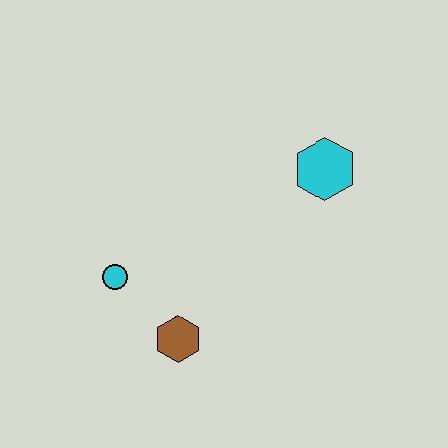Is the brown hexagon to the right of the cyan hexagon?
No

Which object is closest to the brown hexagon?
The cyan circle is closest to the brown hexagon.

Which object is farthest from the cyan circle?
The cyan hexagon is farthest from the cyan circle.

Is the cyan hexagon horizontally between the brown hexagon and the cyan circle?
No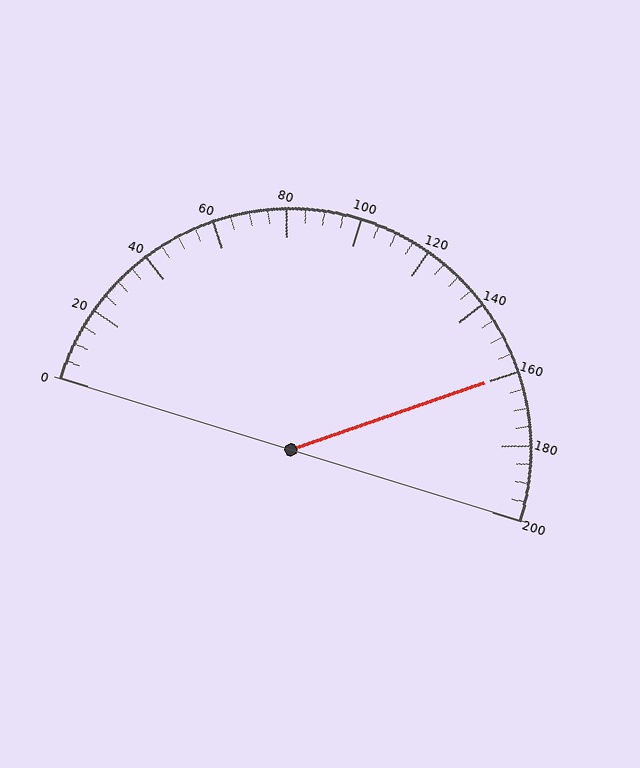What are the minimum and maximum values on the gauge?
The gauge ranges from 0 to 200.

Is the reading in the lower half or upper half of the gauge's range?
The reading is in the upper half of the range (0 to 200).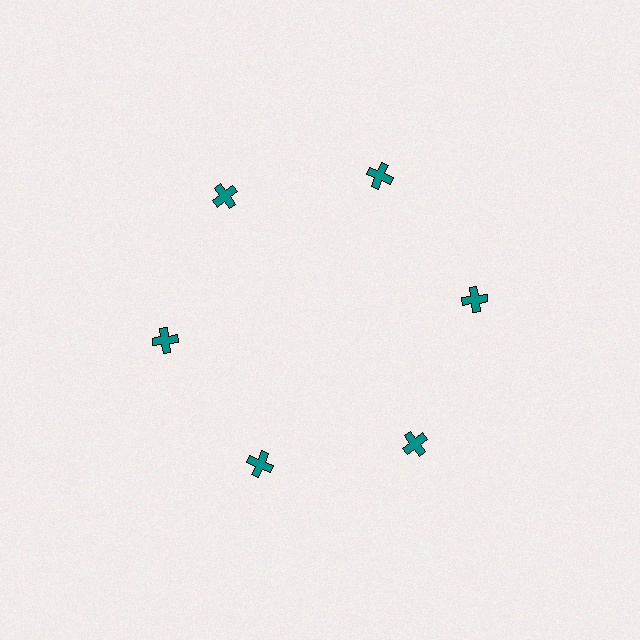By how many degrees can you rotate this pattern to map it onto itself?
The pattern maps onto itself every 60 degrees of rotation.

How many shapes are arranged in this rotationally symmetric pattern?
There are 6 shapes, arranged in 6 groups of 1.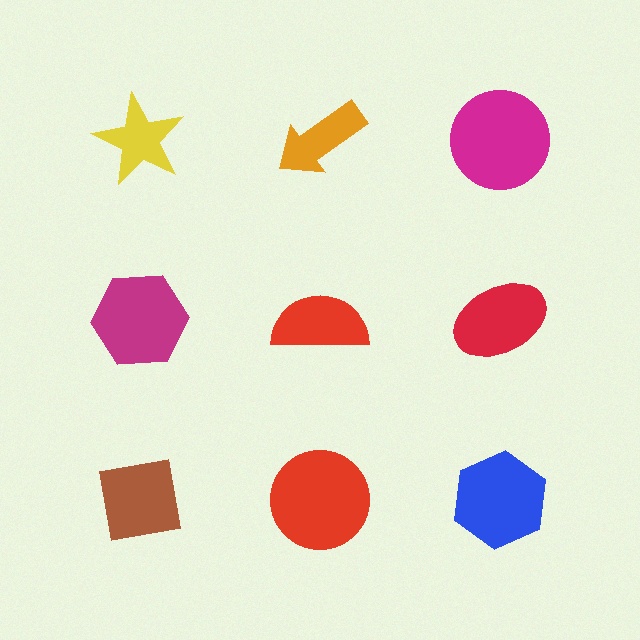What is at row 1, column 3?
A magenta circle.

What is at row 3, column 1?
A brown square.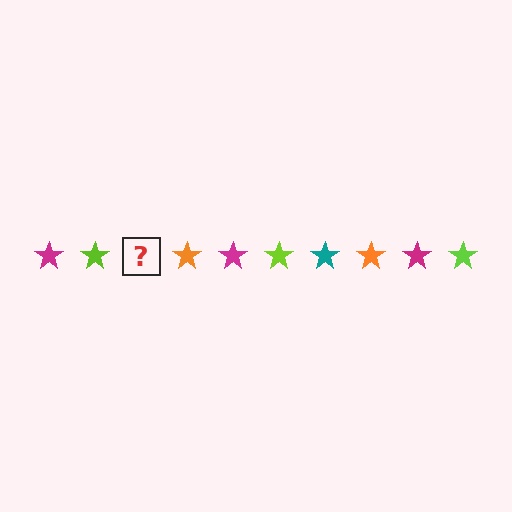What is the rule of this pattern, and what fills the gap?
The rule is that the pattern cycles through magenta, lime, teal, orange stars. The gap should be filled with a teal star.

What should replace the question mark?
The question mark should be replaced with a teal star.